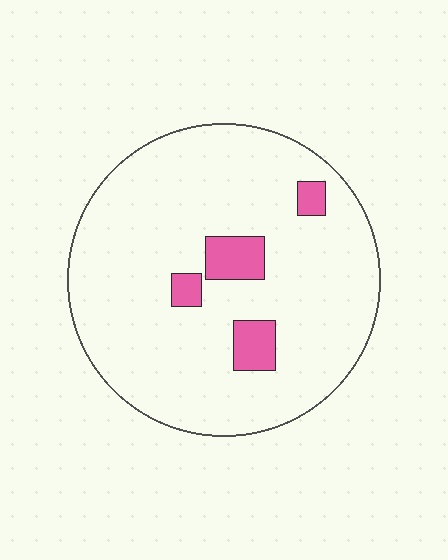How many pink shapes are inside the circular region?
4.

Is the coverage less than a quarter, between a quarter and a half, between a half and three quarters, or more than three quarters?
Less than a quarter.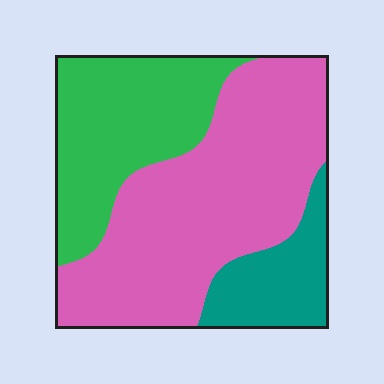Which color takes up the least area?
Teal, at roughly 15%.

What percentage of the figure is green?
Green covers roughly 30% of the figure.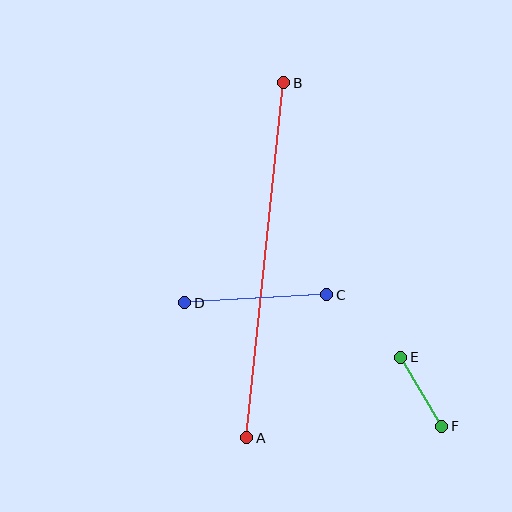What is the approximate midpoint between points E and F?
The midpoint is at approximately (421, 392) pixels.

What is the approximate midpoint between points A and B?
The midpoint is at approximately (265, 260) pixels.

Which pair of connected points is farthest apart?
Points A and B are farthest apart.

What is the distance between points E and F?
The distance is approximately 80 pixels.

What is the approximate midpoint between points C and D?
The midpoint is at approximately (256, 299) pixels.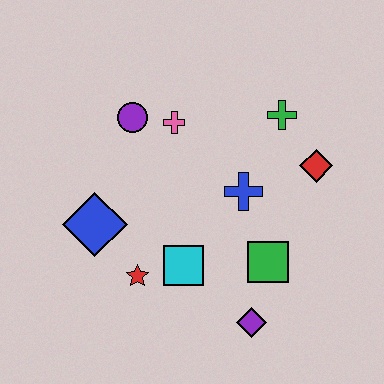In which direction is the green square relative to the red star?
The green square is to the right of the red star.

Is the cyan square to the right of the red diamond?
No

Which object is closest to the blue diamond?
The red star is closest to the blue diamond.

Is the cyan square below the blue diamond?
Yes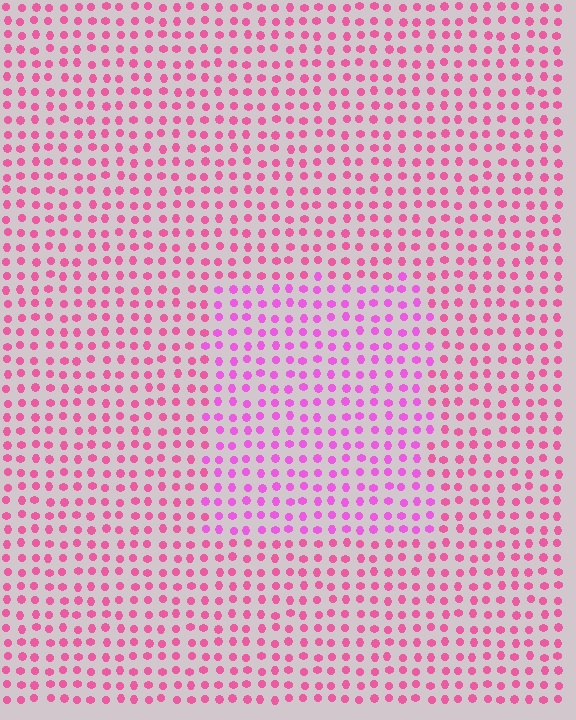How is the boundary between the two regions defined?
The boundary is defined purely by a slight shift in hue (about 27 degrees). Spacing, size, and orientation are identical on both sides.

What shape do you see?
I see a rectangle.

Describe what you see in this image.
The image is filled with small pink elements in a uniform arrangement. A rectangle-shaped region is visible where the elements are tinted to a slightly different hue, forming a subtle color boundary.